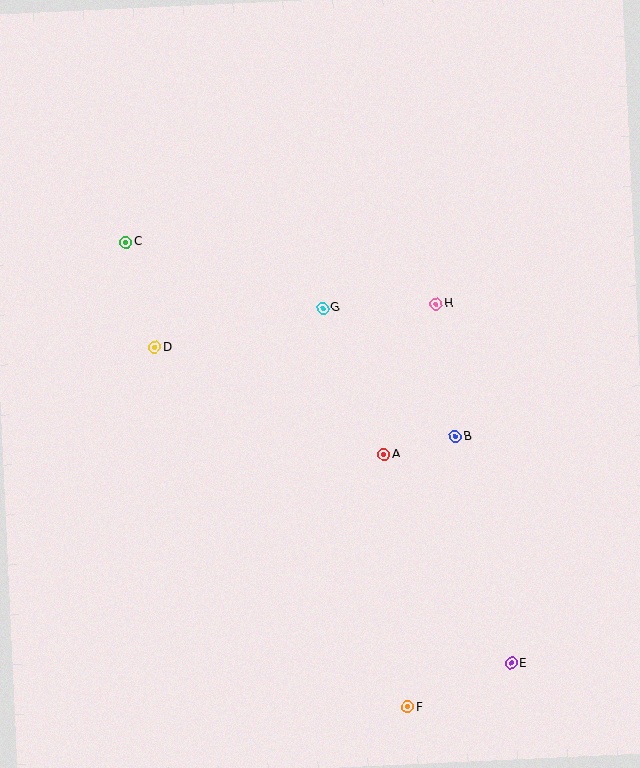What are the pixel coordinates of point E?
Point E is at (511, 663).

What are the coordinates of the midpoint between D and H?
The midpoint between D and H is at (296, 325).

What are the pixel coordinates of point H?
Point H is at (436, 304).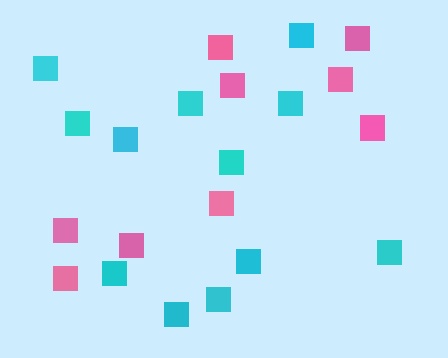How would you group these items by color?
There are 2 groups: one group of pink squares (9) and one group of cyan squares (12).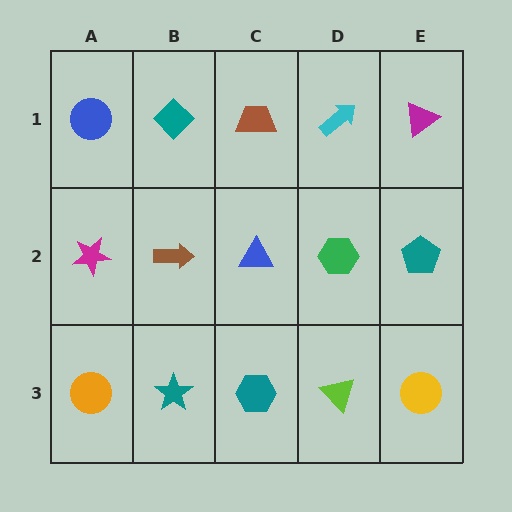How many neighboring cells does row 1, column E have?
2.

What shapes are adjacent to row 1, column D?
A green hexagon (row 2, column D), a brown trapezoid (row 1, column C), a magenta triangle (row 1, column E).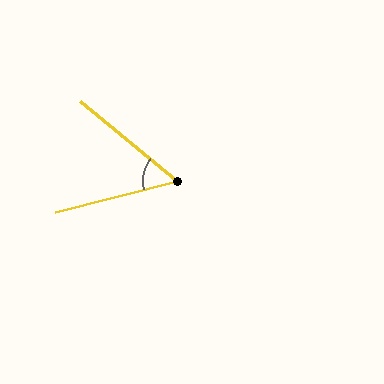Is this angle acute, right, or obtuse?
It is acute.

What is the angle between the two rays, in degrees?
Approximately 54 degrees.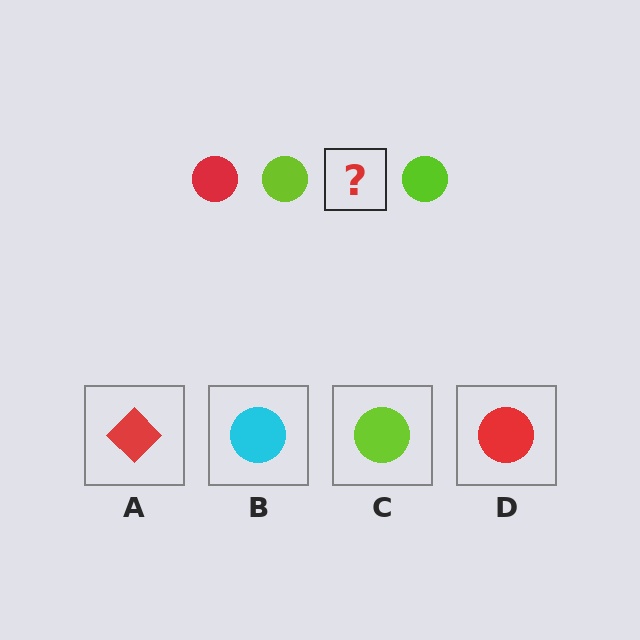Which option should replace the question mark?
Option D.